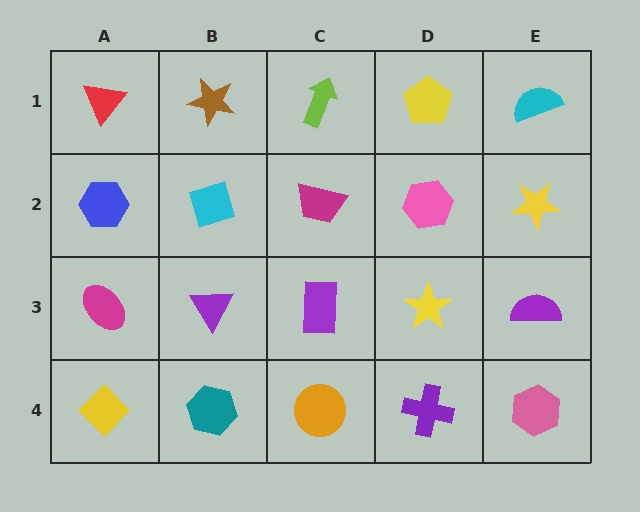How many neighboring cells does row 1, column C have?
3.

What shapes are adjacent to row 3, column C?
A magenta trapezoid (row 2, column C), an orange circle (row 4, column C), a purple triangle (row 3, column B), a yellow star (row 3, column D).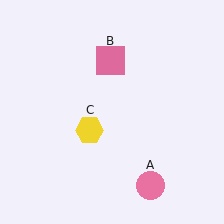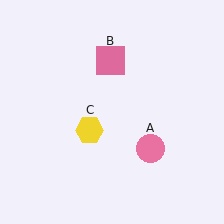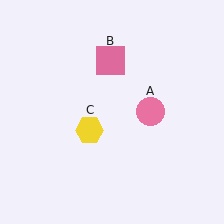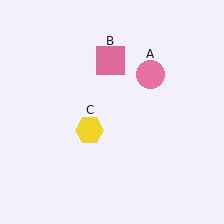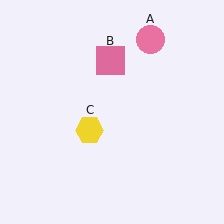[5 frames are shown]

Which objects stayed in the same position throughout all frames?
Pink square (object B) and yellow hexagon (object C) remained stationary.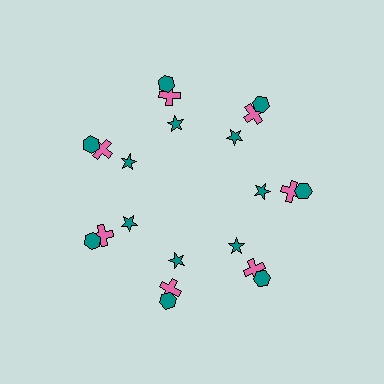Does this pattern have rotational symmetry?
Yes, this pattern has 7-fold rotational symmetry. It looks the same after rotating 51 degrees around the center.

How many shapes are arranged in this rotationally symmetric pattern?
There are 21 shapes, arranged in 7 groups of 3.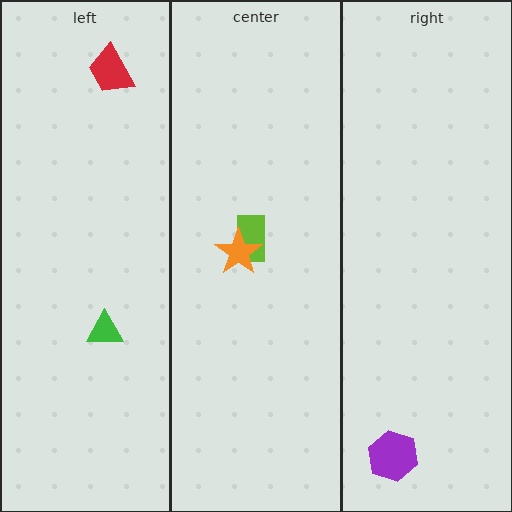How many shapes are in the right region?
1.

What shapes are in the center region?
The lime rectangle, the orange star.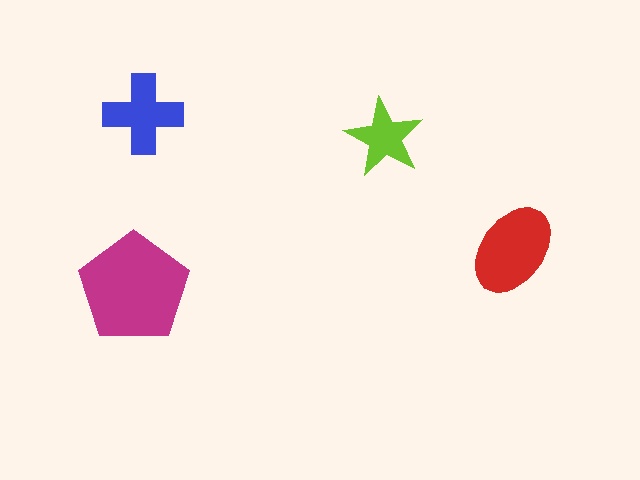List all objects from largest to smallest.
The magenta pentagon, the red ellipse, the blue cross, the lime star.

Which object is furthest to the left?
The magenta pentagon is leftmost.